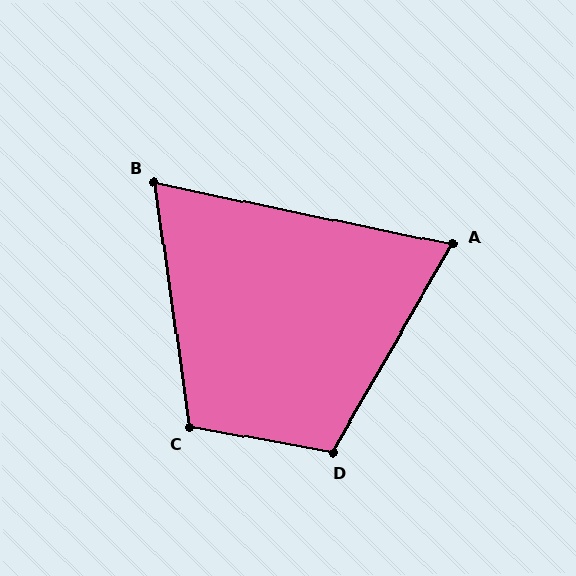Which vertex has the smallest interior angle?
B, at approximately 70 degrees.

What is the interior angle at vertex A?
Approximately 72 degrees (acute).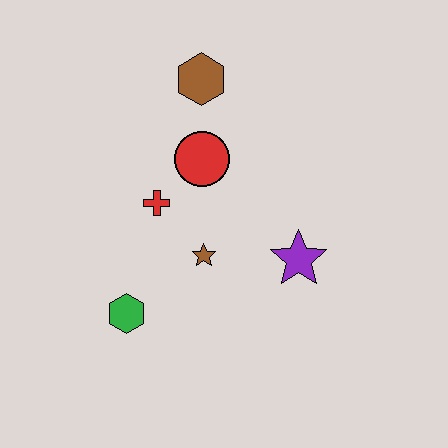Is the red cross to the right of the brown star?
No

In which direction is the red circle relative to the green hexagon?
The red circle is above the green hexagon.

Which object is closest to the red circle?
The red cross is closest to the red circle.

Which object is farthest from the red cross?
The purple star is farthest from the red cross.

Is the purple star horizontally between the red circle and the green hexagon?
No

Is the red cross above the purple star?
Yes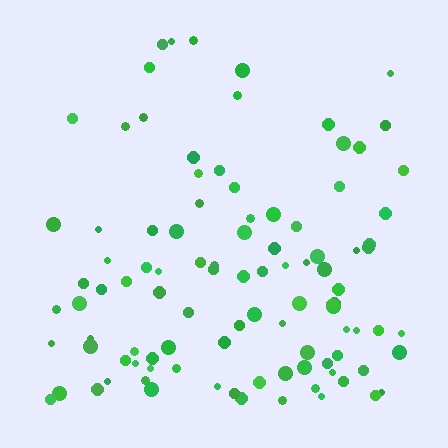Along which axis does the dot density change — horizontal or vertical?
Vertical.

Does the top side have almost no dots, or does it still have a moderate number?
Still a moderate number, just noticeably fewer than the bottom.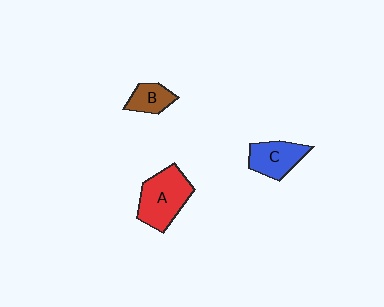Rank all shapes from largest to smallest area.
From largest to smallest: A (red), C (blue), B (brown).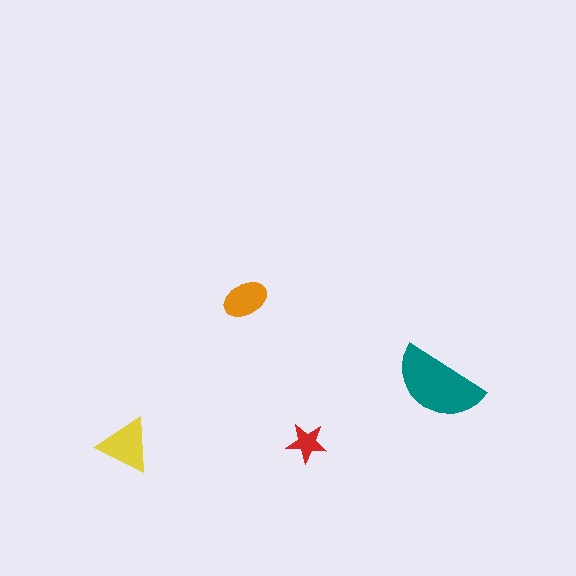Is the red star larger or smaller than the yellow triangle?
Smaller.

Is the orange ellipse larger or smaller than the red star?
Larger.